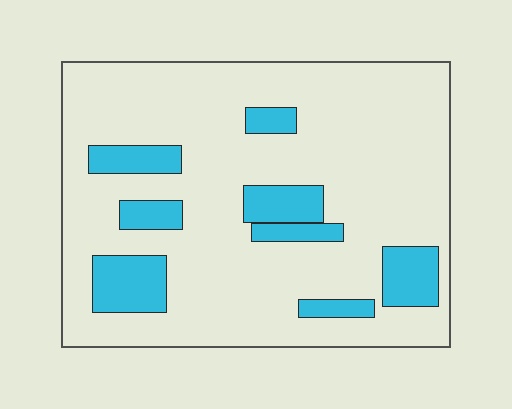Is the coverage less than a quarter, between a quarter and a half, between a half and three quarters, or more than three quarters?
Less than a quarter.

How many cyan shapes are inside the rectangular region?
8.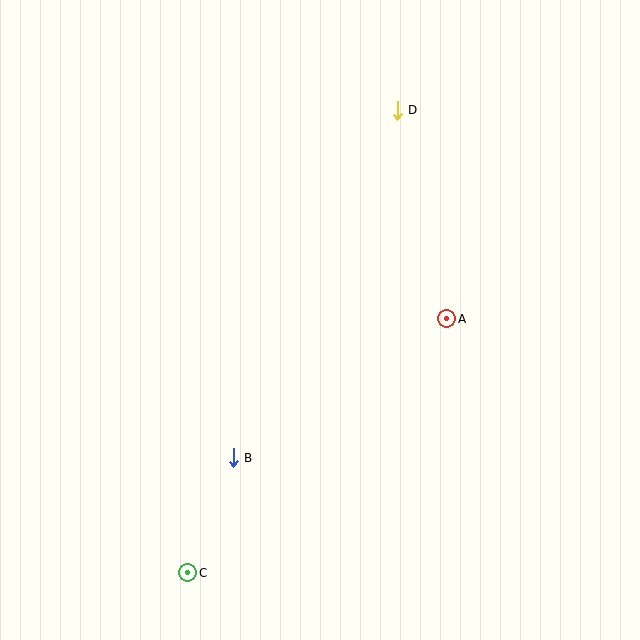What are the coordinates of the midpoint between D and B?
The midpoint between D and B is at (315, 284).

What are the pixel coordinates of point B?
Point B is at (233, 458).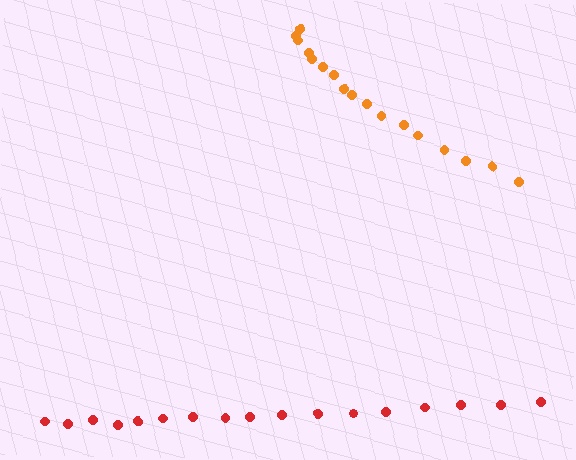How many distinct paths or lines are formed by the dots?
There are 2 distinct paths.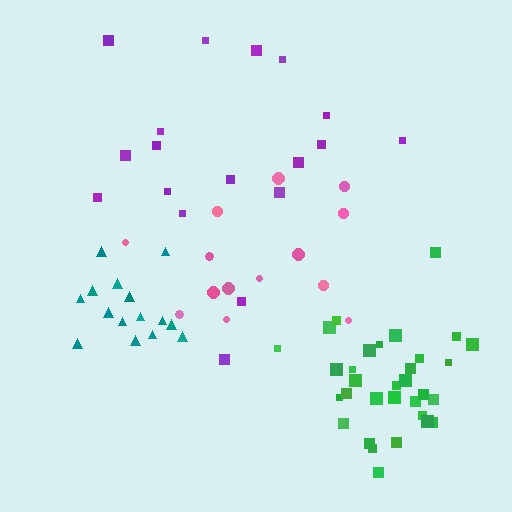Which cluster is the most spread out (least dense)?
Purple.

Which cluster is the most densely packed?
Green.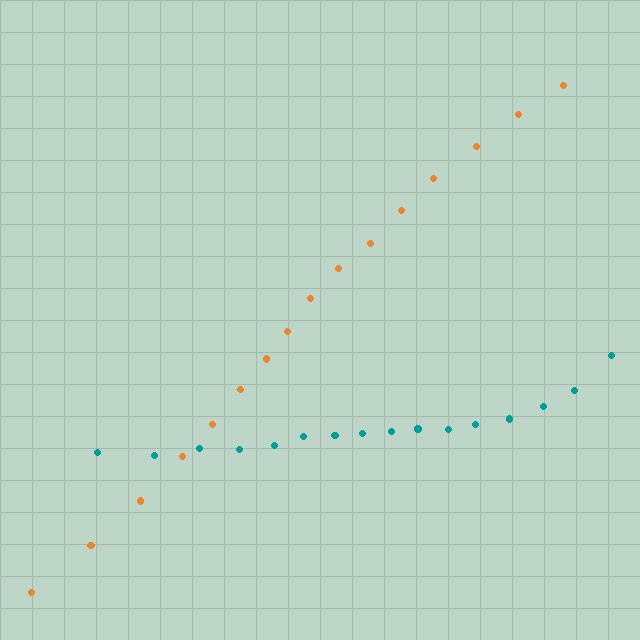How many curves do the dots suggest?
There are 2 distinct paths.